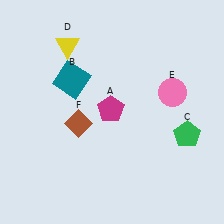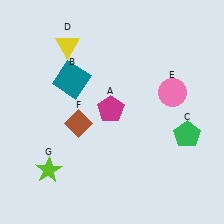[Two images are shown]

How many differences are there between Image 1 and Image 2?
There is 1 difference between the two images.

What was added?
A lime star (G) was added in Image 2.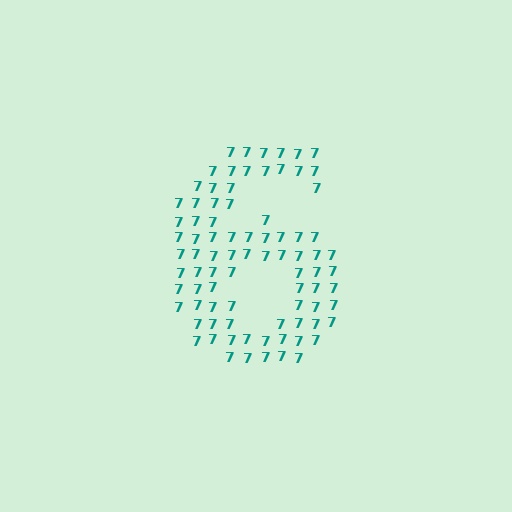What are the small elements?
The small elements are digit 7's.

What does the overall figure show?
The overall figure shows the digit 6.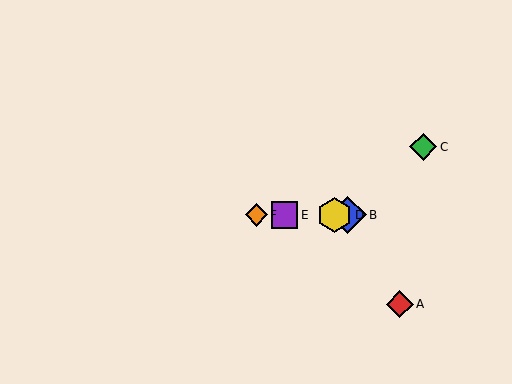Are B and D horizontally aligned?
Yes, both are at y≈215.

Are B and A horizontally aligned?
No, B is at y≈215 and A is at y≈304.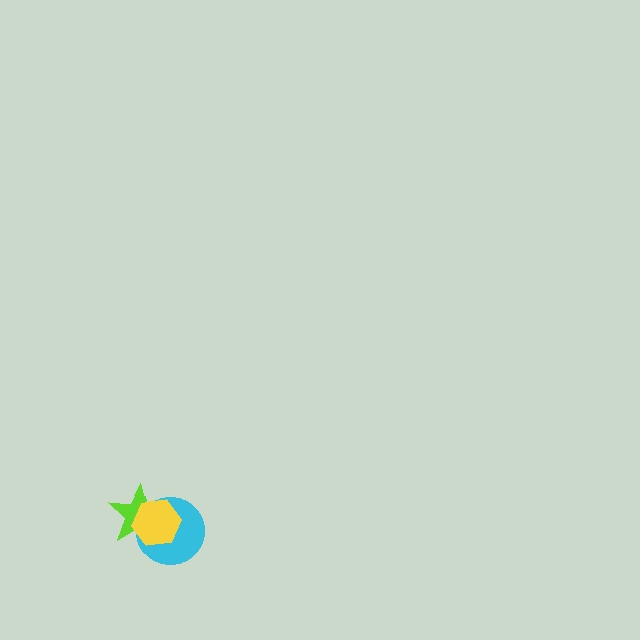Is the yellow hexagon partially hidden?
No, no other shape covers it.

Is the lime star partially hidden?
Yes, it is partially covered by another shape.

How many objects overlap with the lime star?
2 objects overlap with the lime star.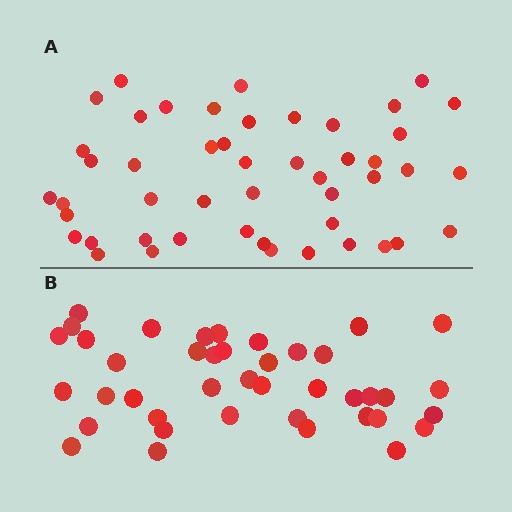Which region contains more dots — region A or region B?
Region A (the top region) has more dots.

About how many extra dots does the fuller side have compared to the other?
Region A has roughly 8 or so more dots than region B.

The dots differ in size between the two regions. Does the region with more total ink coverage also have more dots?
No. Region B has more total ink coverage because its dots are larger, but region A actually contains more individual dots. Total area can be misleading — the number of items is what matters here.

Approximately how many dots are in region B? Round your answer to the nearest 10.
About 40 dots. (The exact count is 41, which rounds to 40.)